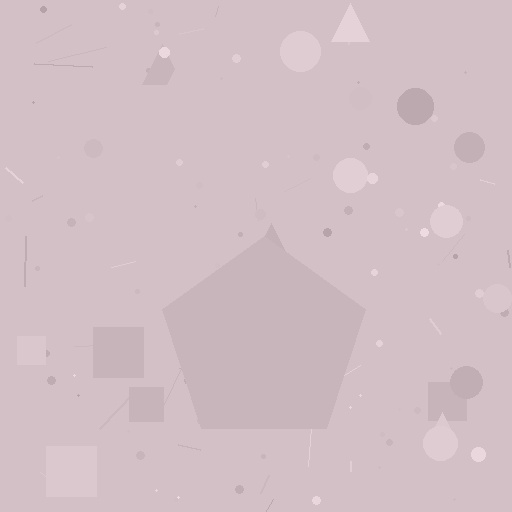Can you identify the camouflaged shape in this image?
The camouflaged shape is a pentagon.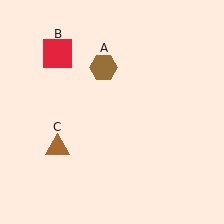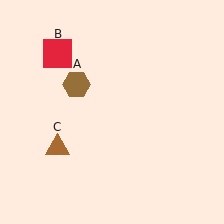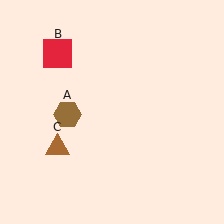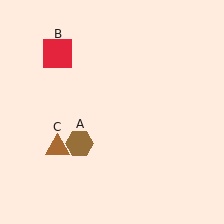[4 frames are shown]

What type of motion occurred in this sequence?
The brown hexagon (object A) rotated counterclockwise around the center of the scene.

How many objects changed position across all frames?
1 object changed position: brown hexagon (object A).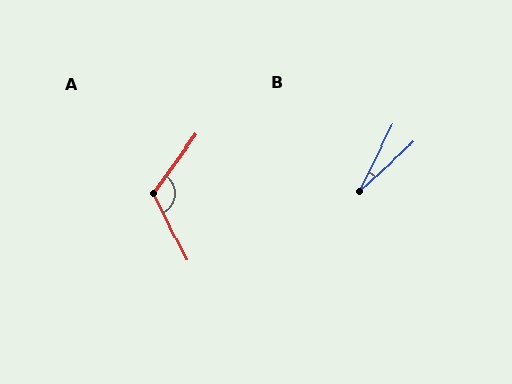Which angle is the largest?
A, at approximately 118 degrees.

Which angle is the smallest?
B, at approximately 21 degrees.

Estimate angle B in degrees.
Approximately 21 degrees.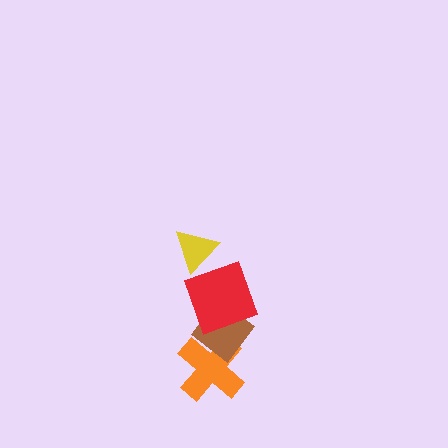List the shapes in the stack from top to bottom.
From top to bottom: the yellow triangle, the red square, the brown diamond, the orange cross.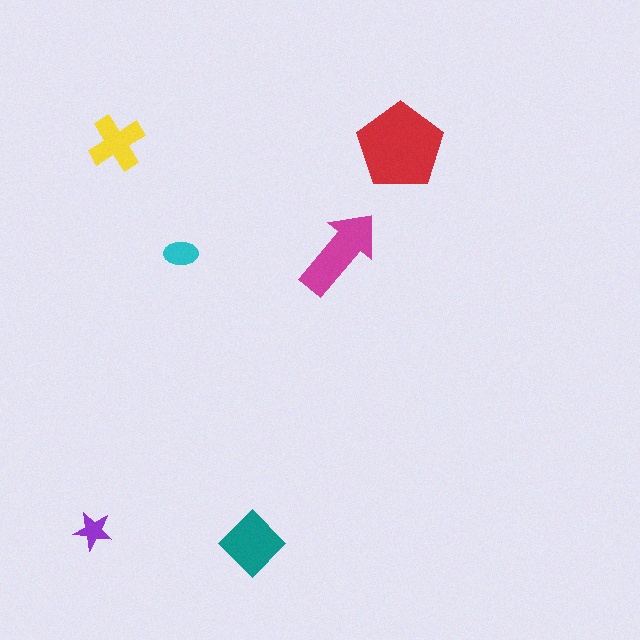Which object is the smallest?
The purple star.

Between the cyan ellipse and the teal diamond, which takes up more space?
The teal diamond.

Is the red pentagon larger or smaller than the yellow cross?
Larger.